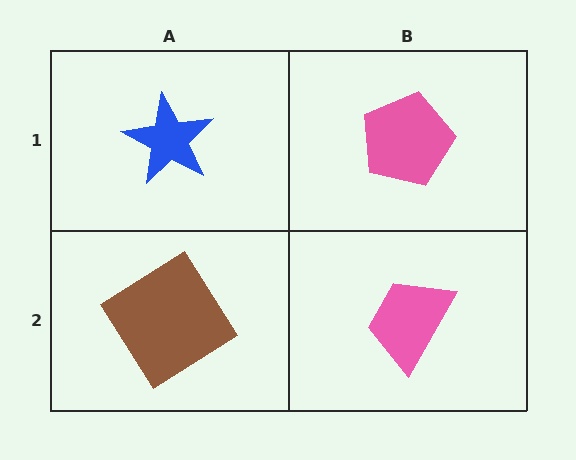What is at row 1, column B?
A pink pentagon.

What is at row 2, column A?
A brown diamond.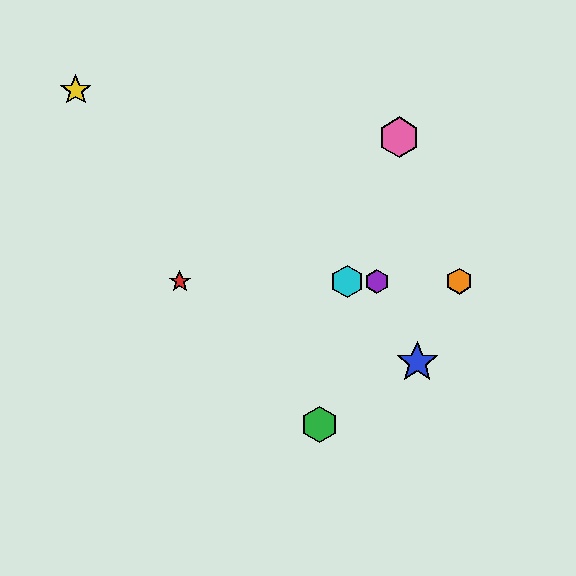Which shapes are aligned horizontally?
The red star, the purple hexagon, the orange hexagon, the cyan hexagon are aligned horizontally.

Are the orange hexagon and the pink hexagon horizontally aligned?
No, the orange hexagon is at y≈281 and the pink hexagon is at y≈137.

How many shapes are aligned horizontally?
4 shapes (the red star, the purple hexagon, the orange hexagon, the cyan hexagon) are aligned horizontally.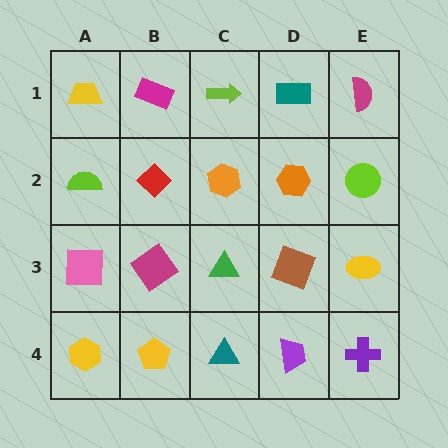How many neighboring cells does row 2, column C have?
4.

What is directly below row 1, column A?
A lime semicircle.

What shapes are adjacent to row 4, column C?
A green triangle (row 3, column C), a yellow pentagon (row 4, column B), a purple trapezoid (row 4, column D).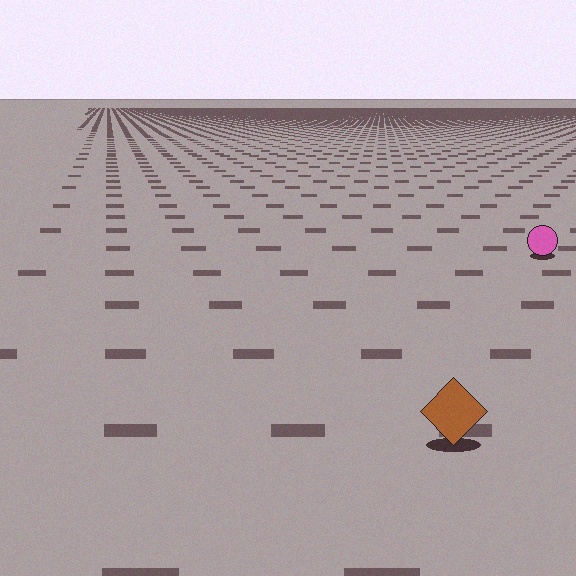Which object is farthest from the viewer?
The pink circle is farthest from the viewer. It appears smaller and the ground texture around it is denser.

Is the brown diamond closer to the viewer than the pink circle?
Yes. The brown diamond is closer — you can tell from the texture gradient: the ground texture is coarser near it.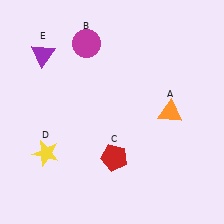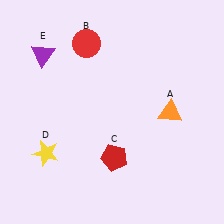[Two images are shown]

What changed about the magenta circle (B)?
In Image 1, B is magenta. In Image 2, it changed to red.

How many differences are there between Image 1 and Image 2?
There is 1 difference between the two images.